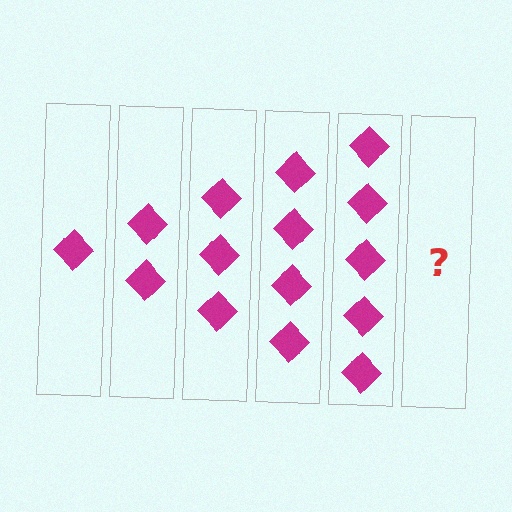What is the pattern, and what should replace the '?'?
The pattern is that each step adds one more diamond. The '?' should be 6 diamonds.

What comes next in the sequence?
The next element should be 6 diamonds.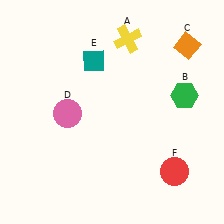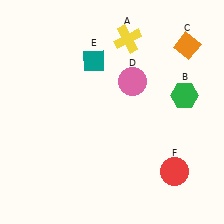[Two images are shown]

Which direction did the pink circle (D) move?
The pink circle (D) moved right.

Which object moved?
The pink circle (D) moved right.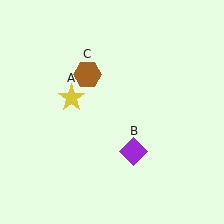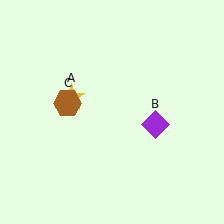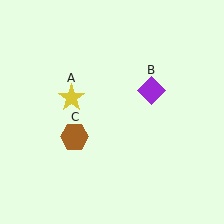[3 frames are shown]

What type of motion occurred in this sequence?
The purple diamond (object B), brown hexagon (object C) rotated counterclockwise around the center of the scene.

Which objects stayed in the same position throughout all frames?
Yellow star (object A) remained stationary.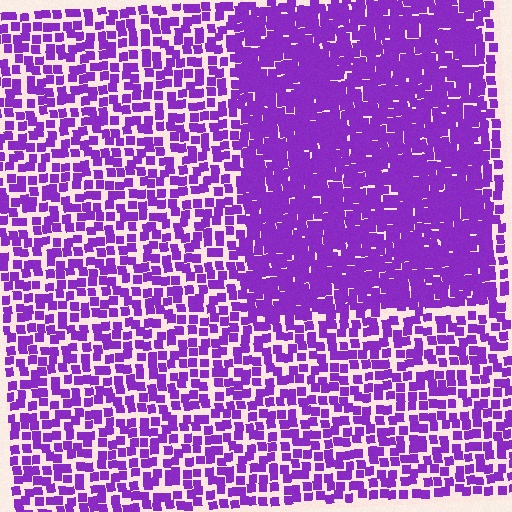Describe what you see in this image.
The image contains small purple elements arranged at two different densities. A rectangle-shaped region is visible where the elements are more densely packed than the surrounding area.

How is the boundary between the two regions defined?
The boundary is defined by a change in element density (approximately 1.9x ratio). All elements are the same color, size, and shape.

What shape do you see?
I see a rectangle.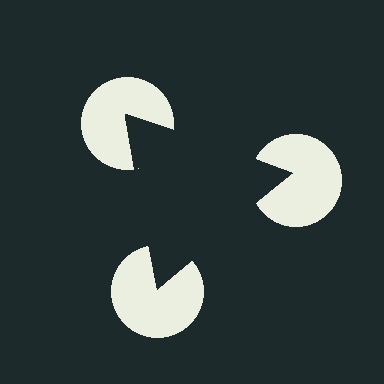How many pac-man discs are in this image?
There are 3 — one at each vertex of the illusory triangle.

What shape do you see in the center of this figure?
An illusory triangle — its edges are inferred from the aligned wedge cuts in the pac-man discs, not physically drawn.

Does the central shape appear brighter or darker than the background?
It typically appears slightly darker than the background, even though no actual brightness change is drawn.